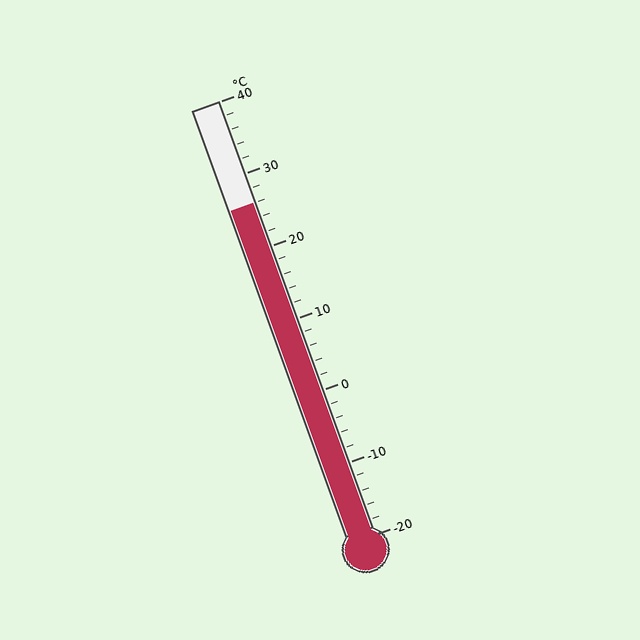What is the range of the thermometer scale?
The thermometer scale ranges from -20°C to 40°C.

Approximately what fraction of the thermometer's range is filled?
The thermometer is filled to approximately 75% of its range.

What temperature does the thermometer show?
The thermometer shows approximately 26°C.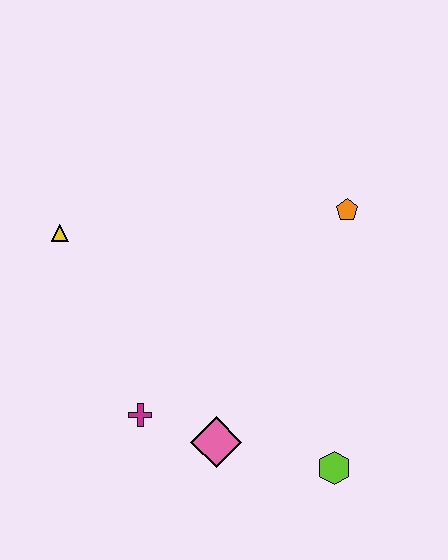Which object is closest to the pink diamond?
The magenta cross is closest to the pink diamond.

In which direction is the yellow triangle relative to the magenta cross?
The yellow triangle is above the magenta cross.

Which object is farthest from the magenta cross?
The orange pentagon is farthest from the magenta cross.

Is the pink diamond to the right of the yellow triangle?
Yes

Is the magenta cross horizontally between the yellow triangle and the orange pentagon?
Yes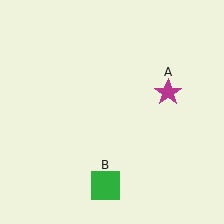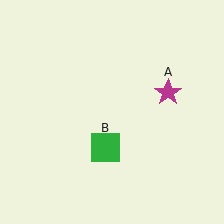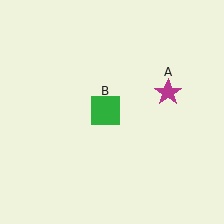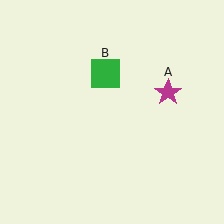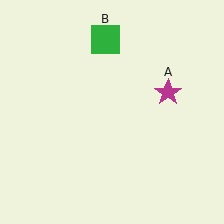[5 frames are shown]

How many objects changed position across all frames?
1 object changed position: green square (object B).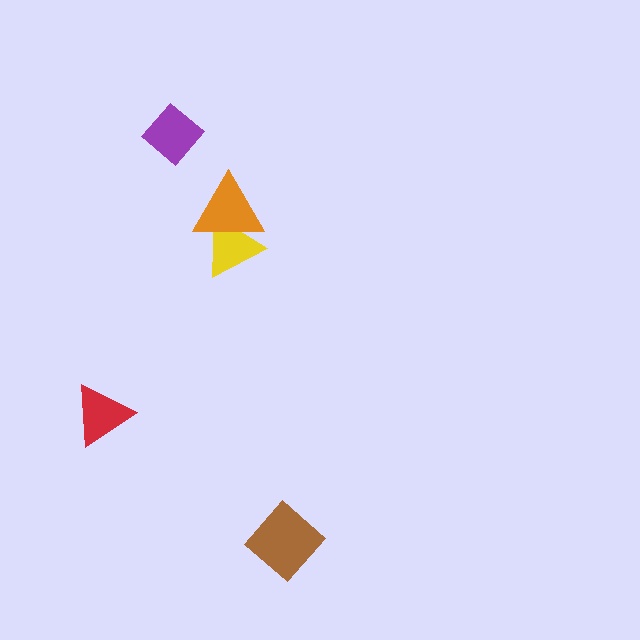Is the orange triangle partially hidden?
No, no other shape covers it.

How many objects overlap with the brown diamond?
0 objects overlap with the brown diamond.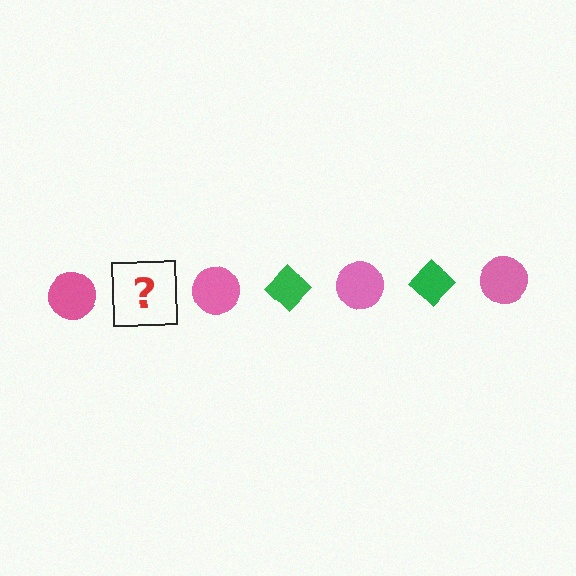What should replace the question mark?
The question mark should be replaced with a green diamond.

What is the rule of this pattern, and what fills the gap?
The rule is that the pattern alternates between pink circle and green diamond. The gap should be filled with a green diamond.